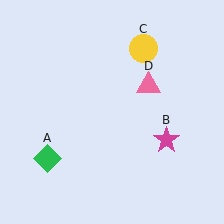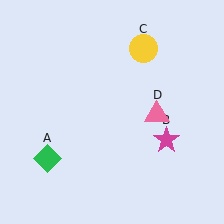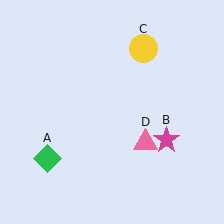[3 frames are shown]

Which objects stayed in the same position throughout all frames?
Green diamond (object A) and magenta star (object B) and yellow circle (object C) remained stationary.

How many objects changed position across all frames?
1 object changed position: pink triangle (object D).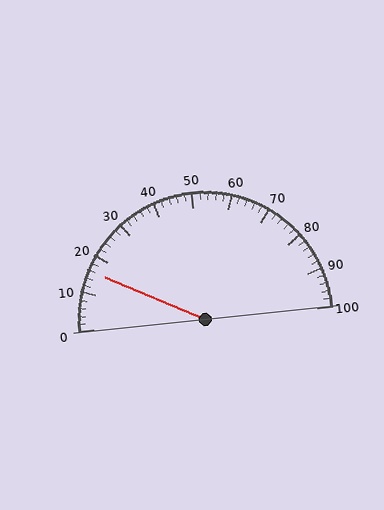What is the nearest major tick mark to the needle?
The nearest major tick mark is 20.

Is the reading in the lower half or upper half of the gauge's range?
The reading is in the lower half of the range (0 to 100).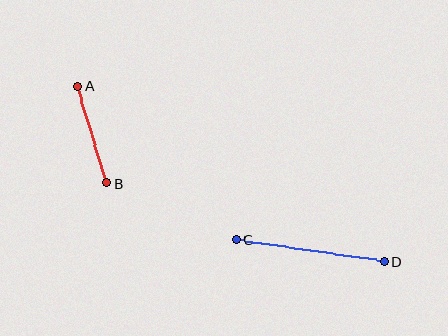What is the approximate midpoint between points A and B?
The midpoint is at approximately (92, 134) pixels.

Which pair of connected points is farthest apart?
Points C and D are farthest apart.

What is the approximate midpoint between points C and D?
The midpoint is at approximately (310, 251) pixels.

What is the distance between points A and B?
The distance is approximately 102 pixels.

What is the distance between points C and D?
The distance is approximately 149 pixels.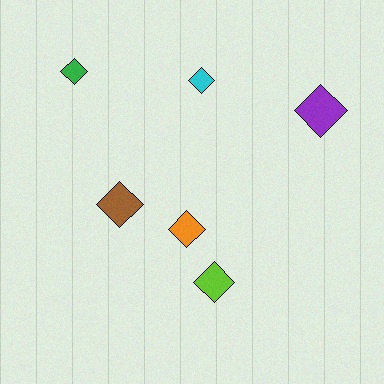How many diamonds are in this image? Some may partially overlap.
There are 6 diamonds.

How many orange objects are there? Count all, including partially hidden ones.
There is 1 orange object.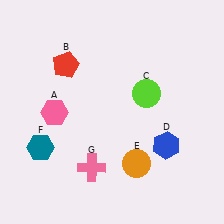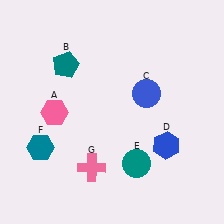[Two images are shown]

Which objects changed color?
B changed from red to teal. C changed from lime to blue. E changed from orange to teal.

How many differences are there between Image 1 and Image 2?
There are 3 differences between the two images.